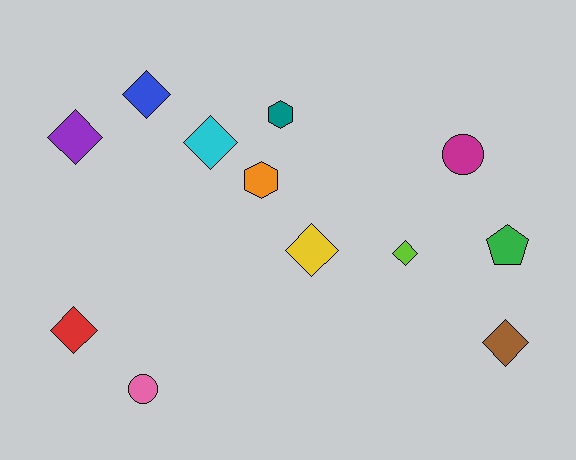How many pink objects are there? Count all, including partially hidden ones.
There is 1 pink object.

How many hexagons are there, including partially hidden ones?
There are 2 hexagons.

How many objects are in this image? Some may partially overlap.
There are 12 objects.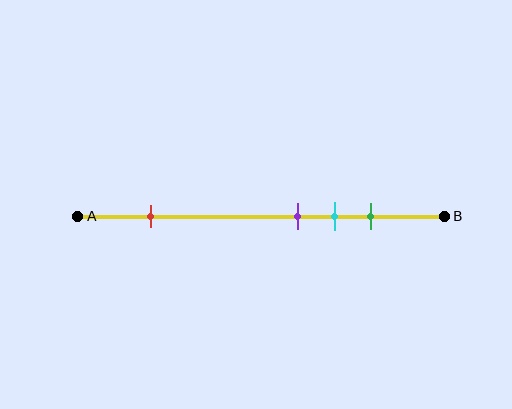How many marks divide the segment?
There are 4 marks dividing the segment.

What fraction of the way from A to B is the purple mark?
The purple mark is approximately 60% (0.6) of the way from A to B.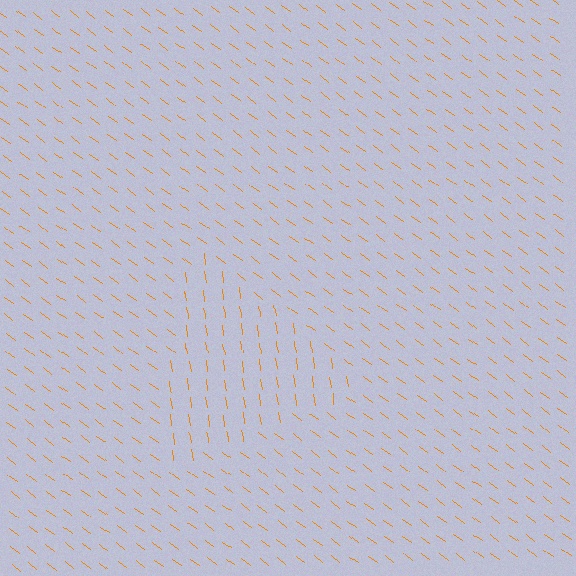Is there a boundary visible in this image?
Yes, there is a texture boundary formed by a change in line orientation.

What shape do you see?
I see a triangle.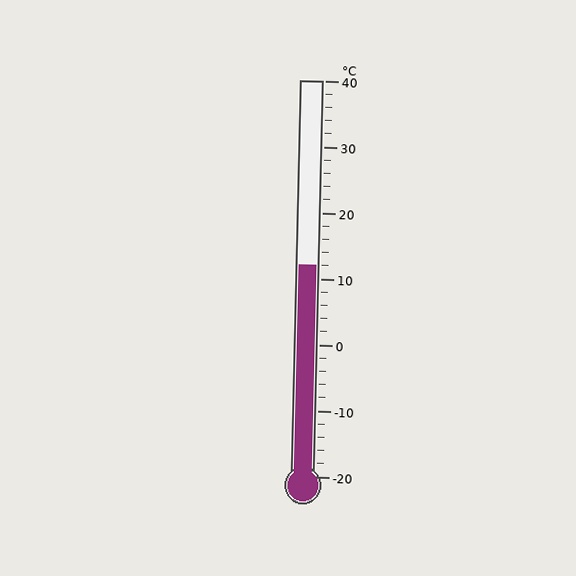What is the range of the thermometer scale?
The thermometer scale ranges from -20°C to 40°C.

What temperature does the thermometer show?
The thermometer shows approximately 12°C.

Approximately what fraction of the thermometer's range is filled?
The thermometer is filled to approximately 55% of its range.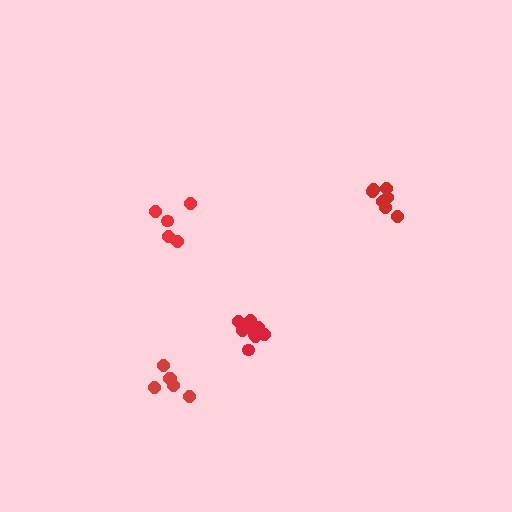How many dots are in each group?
Group 1: 10 dots, Group 2: 5 dots, Group 3: 8 dots, Group 4: 6 dots (29 total).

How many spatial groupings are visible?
There are 4 spatial groupings.